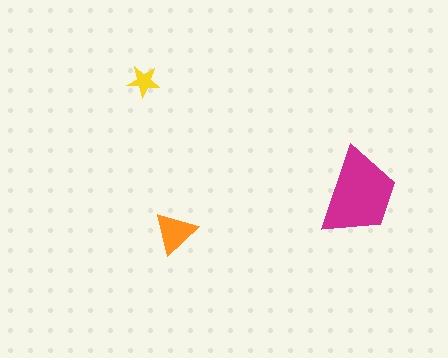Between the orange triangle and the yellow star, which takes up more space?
The orange triangle.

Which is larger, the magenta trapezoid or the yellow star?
The magenta trapezoid.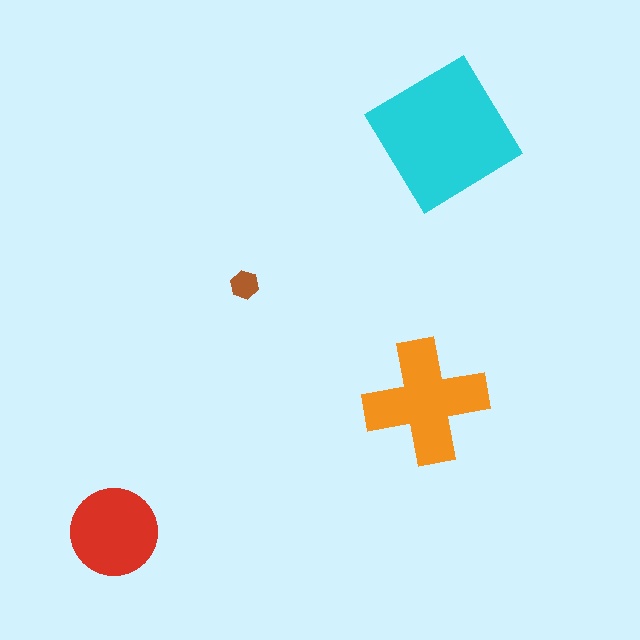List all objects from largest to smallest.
The cyan diamond, the orange cross, the red circle, the brown hexagon.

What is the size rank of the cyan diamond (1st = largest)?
1st.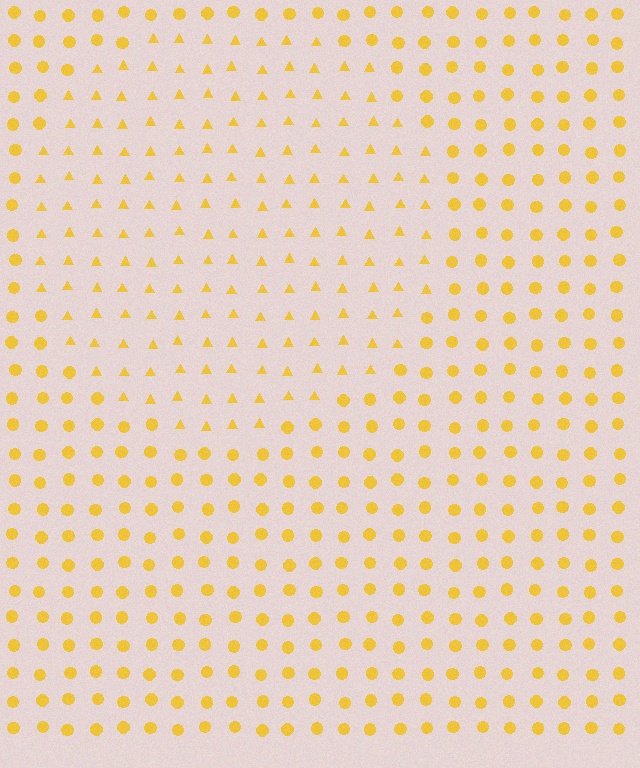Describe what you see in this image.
The image is filled with small yellow elements arranged in a uniform grid. A circle-shaped region contains triangles, while the surrounding area contains circles. The boundary is defined purely by the change in element shape.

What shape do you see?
I see a circle.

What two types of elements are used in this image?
The image uses triangles inside the circle region and circles outside it.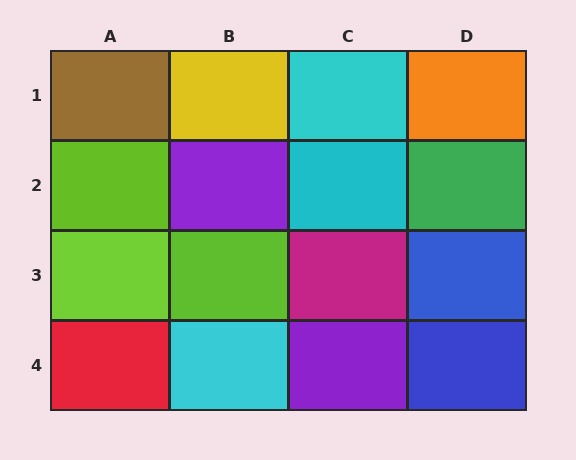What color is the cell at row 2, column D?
Green.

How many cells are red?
1 cell is red.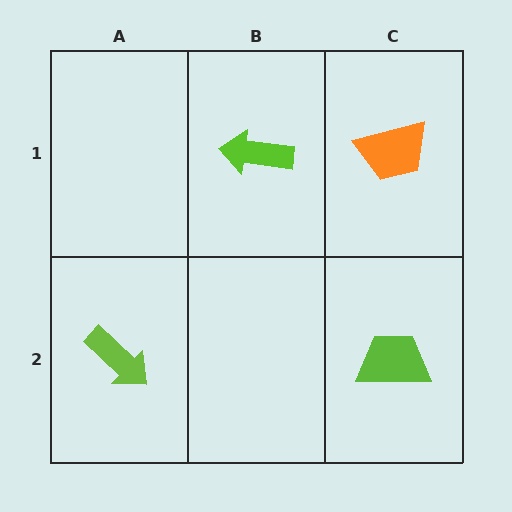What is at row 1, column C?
An orange trapezoid.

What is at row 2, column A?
A lime arrow.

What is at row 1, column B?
A lime arrow.